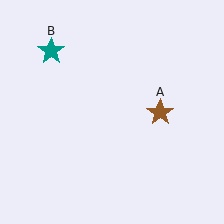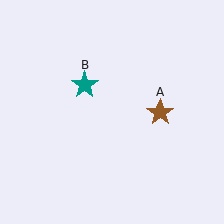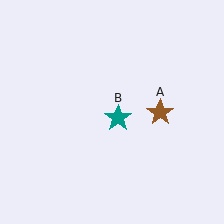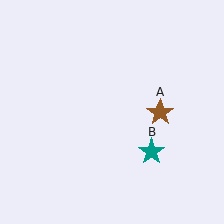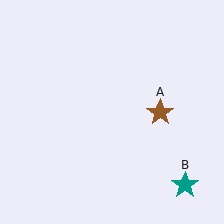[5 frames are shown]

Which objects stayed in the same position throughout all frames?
Brown star (object A) remained stationary.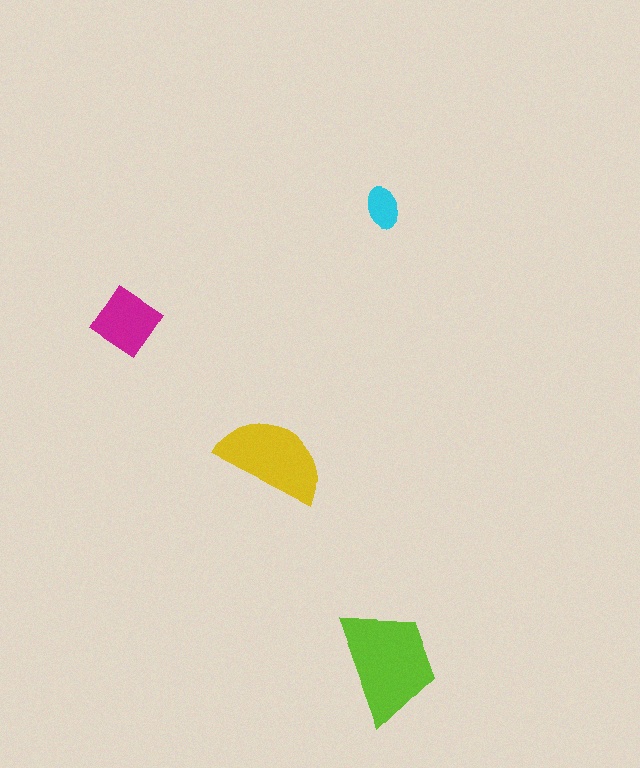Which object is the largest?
The lime trapezoid.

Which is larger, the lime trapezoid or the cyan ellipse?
The lime trapezoid.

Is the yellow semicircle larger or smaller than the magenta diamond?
Larger.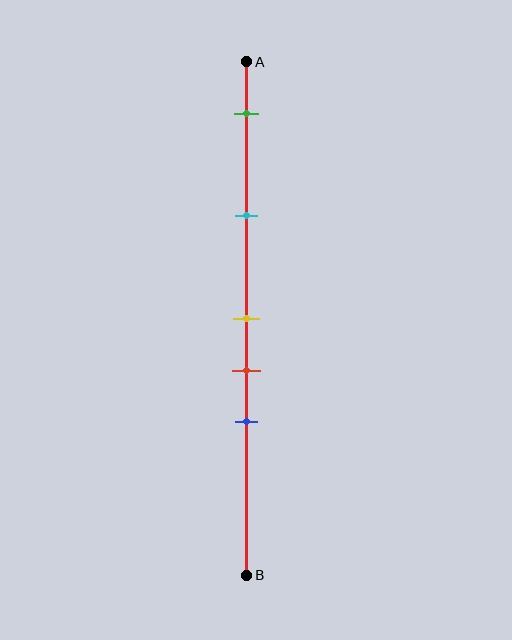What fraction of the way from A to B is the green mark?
The green mark is approximately 10% (0.1) of the way from A to B.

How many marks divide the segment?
There are 5 marks dividing the segment.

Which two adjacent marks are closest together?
The yellow and red marks are the closest adjacent pair.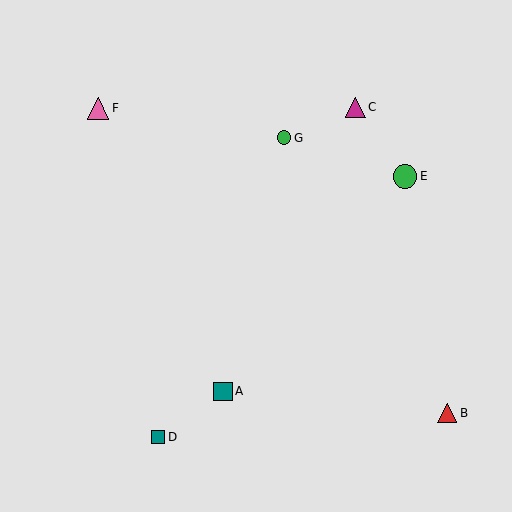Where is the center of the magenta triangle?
The center of the magenta triangle is at (355, 107).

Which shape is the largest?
The green circle (labeled E) is the largest.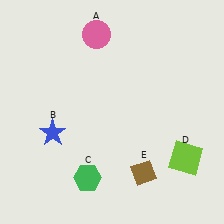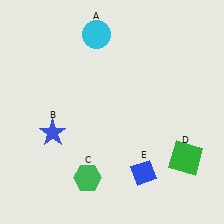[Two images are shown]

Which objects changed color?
A changed from pink to cyan. D changed from lime to green. E changed from brown to blue.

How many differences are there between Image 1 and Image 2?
There are 3 differences between the two images.